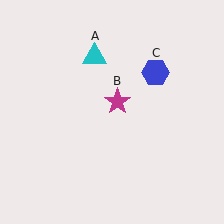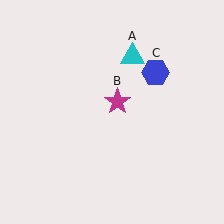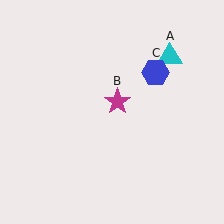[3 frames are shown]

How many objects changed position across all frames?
1 object changed position: cyan triangle (object A).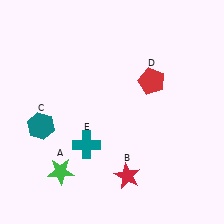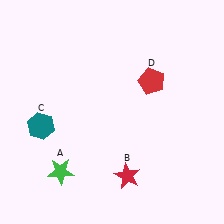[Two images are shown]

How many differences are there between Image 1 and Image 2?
There is 1 difference between the two images.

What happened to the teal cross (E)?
The teal cross (E) was removed in Image 2. It was in the bottom-left area of Image 1.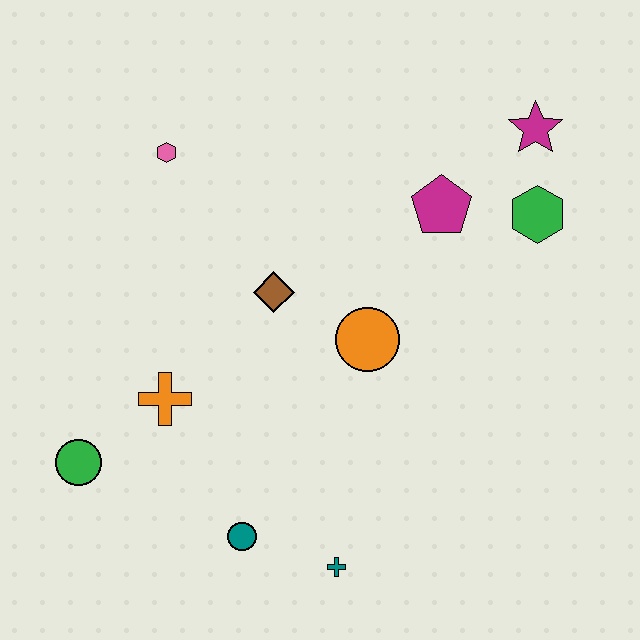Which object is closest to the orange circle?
The brown diamond is closest to the orange circle.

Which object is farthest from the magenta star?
The green circle is farthest from the magenta star.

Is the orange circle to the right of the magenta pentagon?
No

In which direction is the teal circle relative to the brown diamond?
The teal circle is below the brown diamond.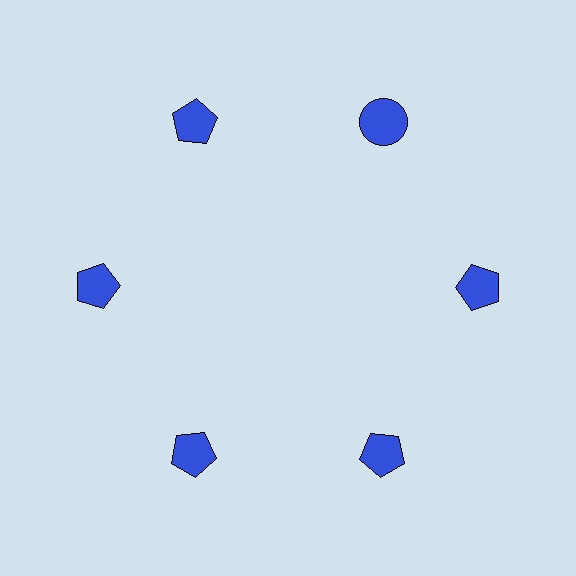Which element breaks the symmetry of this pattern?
The blue circle at roughly the 1 o'clock position breaks the symmetry. All other shapes are blue pentagons.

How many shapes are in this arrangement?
There are 6 shapes arranged in a ring pattern.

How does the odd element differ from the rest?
It has a different shape: circle instead of pentagon.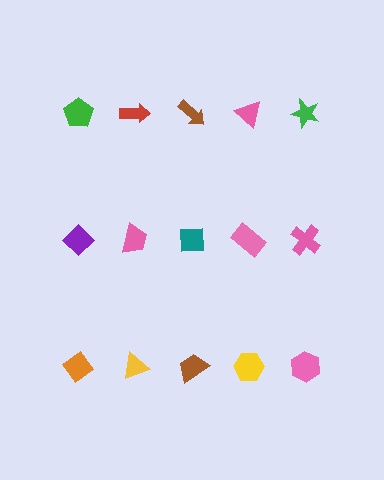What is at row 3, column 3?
A brown trapezoid.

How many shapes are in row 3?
5 shapes.